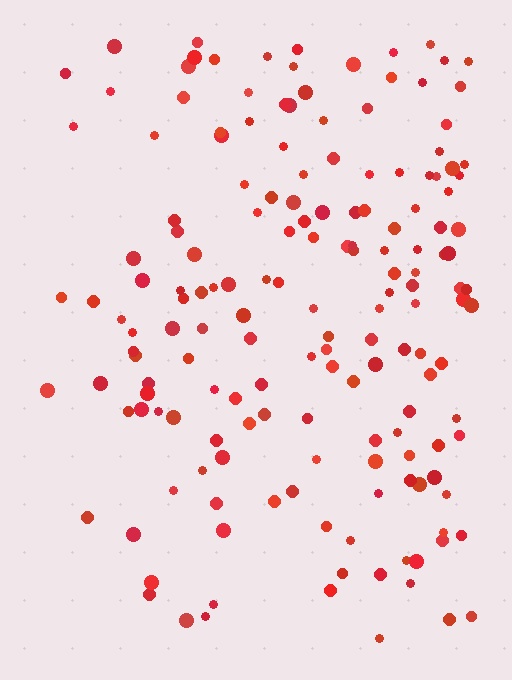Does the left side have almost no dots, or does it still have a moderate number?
Still a moderate number, just noticeably fewer than the right.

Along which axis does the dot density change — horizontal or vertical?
Horizontal.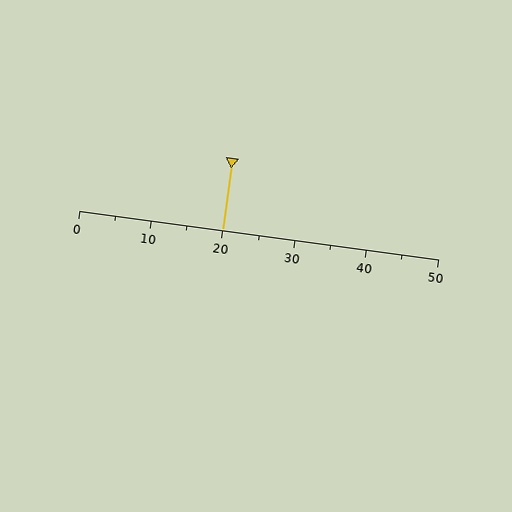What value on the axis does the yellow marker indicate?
The marker indicates approximately 20.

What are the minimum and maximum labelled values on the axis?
The axis runs from 0 to 50.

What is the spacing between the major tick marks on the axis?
The major ticks are spaced 10 apart.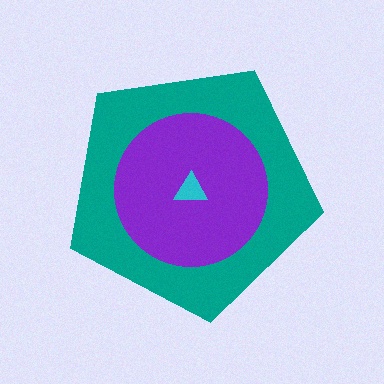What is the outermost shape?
The teal pentagon.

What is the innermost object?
The cyan triangle.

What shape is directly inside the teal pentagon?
The purple circle.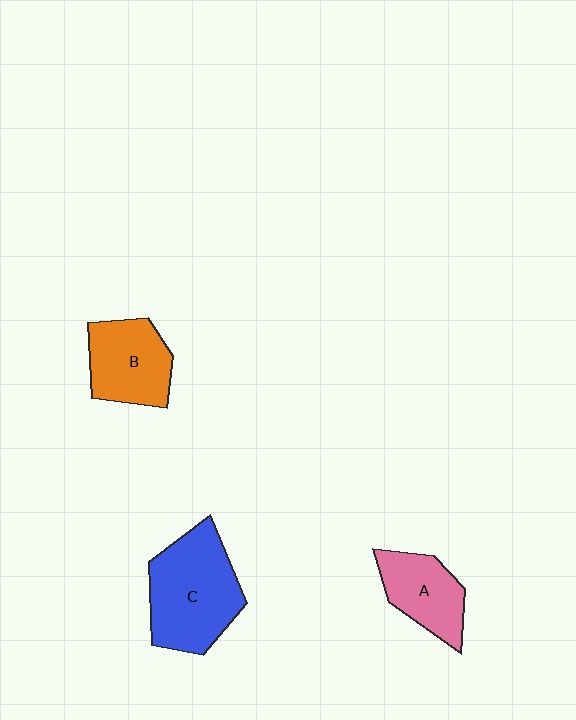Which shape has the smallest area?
Shape A (pink).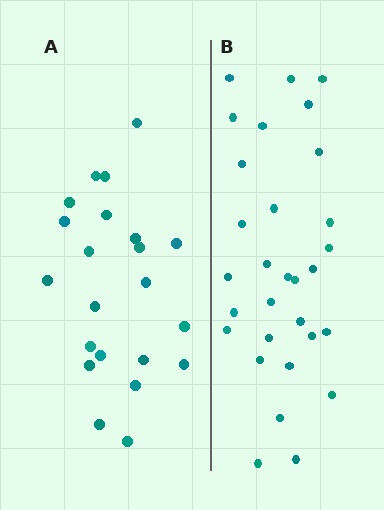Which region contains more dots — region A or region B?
Region B (the right region) has more dots.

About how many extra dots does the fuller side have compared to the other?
Region B has roughly 8 or so more dots than region A.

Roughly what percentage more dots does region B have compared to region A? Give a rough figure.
About 35% more.